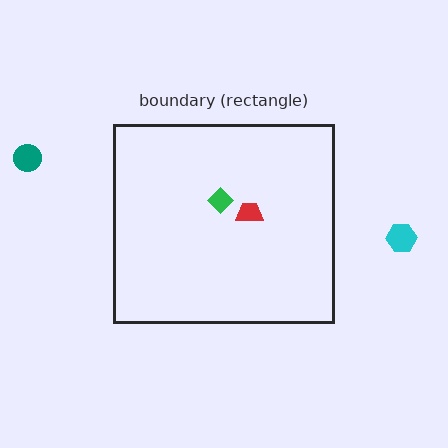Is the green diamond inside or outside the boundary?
Inside.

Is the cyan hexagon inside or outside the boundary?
Outside.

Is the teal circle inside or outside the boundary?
Outside.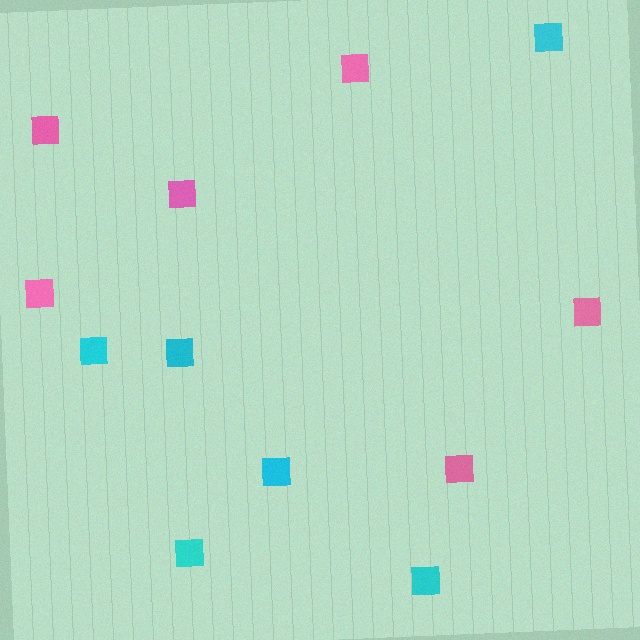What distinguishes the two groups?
There are 2 groups: one group of pink squares (6) and one group of cyan squares (6).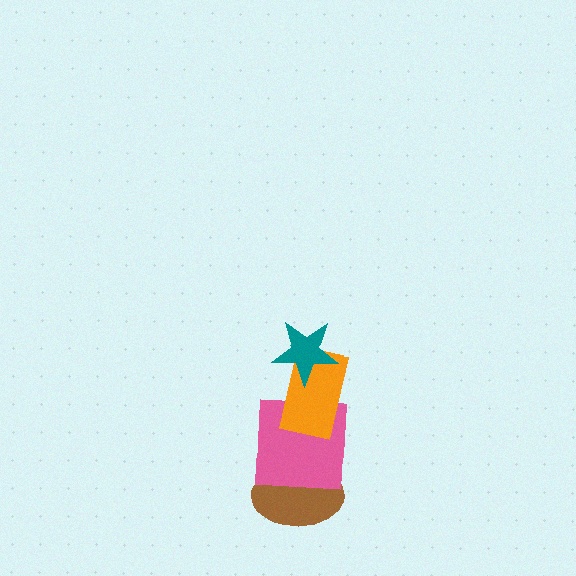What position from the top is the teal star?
The teal star is 1st from the top.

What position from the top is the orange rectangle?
The orange rectangle is 2nd from the top.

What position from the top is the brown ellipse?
The brown ellipse is 4th from the top.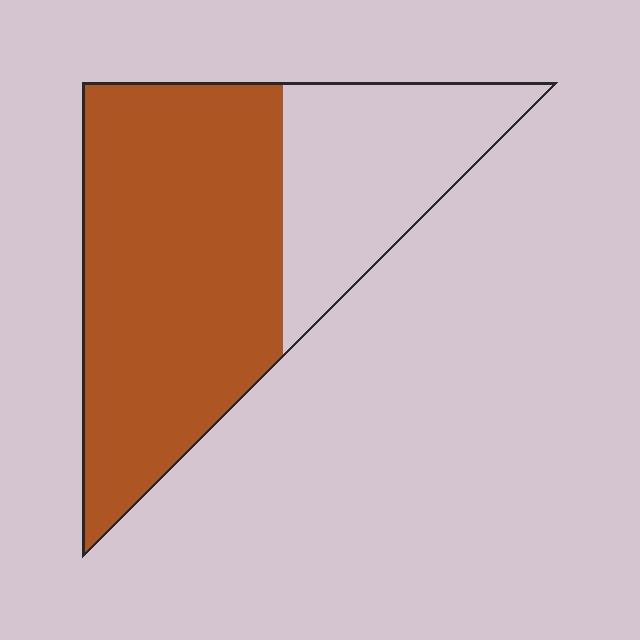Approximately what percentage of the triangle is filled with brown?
Approximately 65%.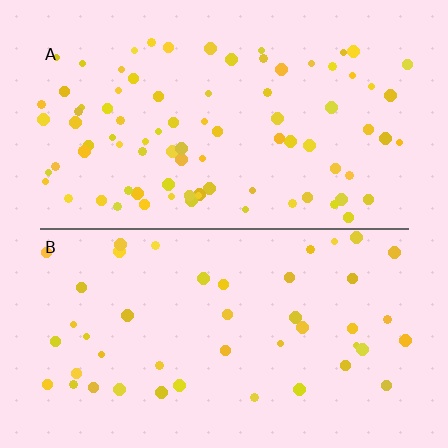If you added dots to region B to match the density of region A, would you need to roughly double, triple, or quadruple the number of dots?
Approximately double.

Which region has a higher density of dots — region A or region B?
A (the top).